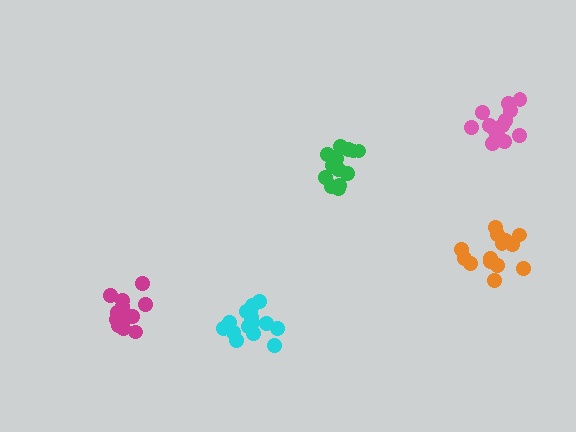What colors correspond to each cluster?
The clusters are colored: pink, green, magenta, orange, cyan.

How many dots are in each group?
Group 1: 15 dots, Group 2: 13 dots, Group 3: 12 dots, Group 4: 14 dots, Group 5: 15 dots (69 total).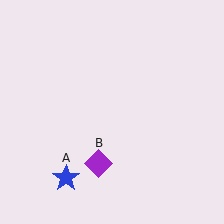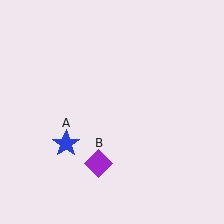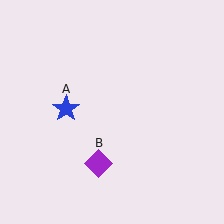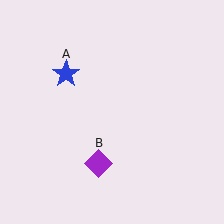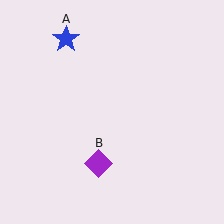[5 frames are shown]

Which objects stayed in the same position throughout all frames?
Purple diamond (object B) remained stationary.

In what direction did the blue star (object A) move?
The blue star (object A) moved up.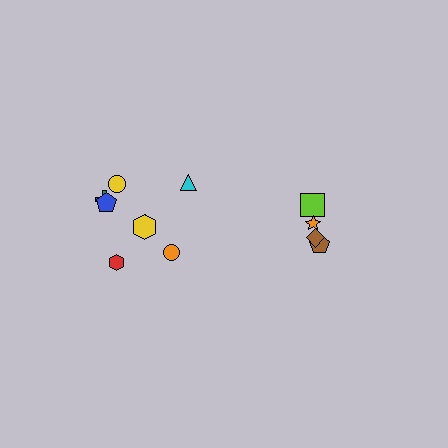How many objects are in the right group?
There are 4 objects.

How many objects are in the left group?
There are 8 objects.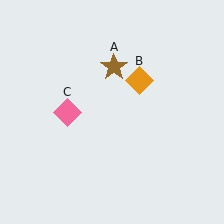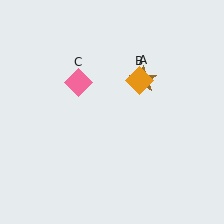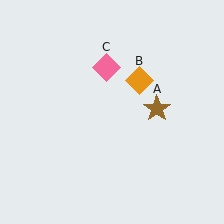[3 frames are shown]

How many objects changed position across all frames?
2 objects changed position: brown star (object A), pink diamond (object C).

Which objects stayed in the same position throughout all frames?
Orange diamond (object B) remained stationary.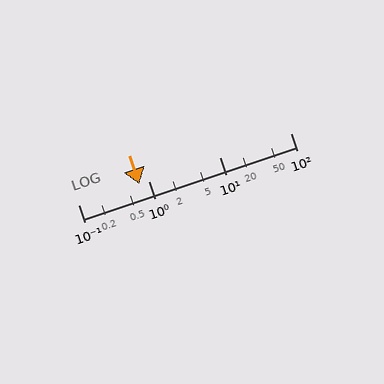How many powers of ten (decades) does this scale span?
The scale spans 3 decades, from 0.1 to 100.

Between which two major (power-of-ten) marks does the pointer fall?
The pointer is between 0.1 and 1.